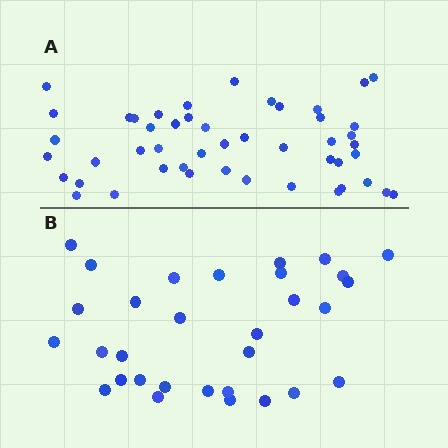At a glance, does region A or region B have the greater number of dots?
Region A (the top region) has more dots.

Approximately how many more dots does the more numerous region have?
Region A has approximately 15 more dots than region B.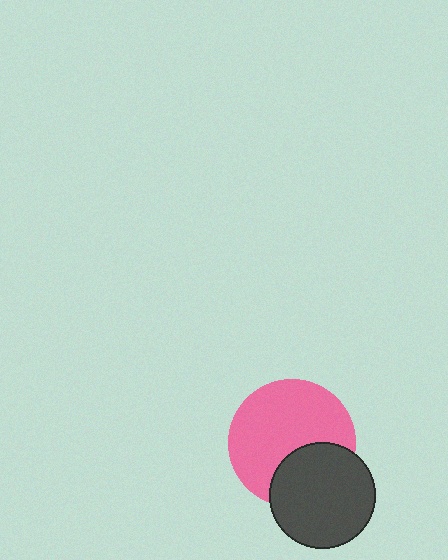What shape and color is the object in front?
The object in front is a dark gray circle.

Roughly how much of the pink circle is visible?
Most of it is visible (roughly 69%).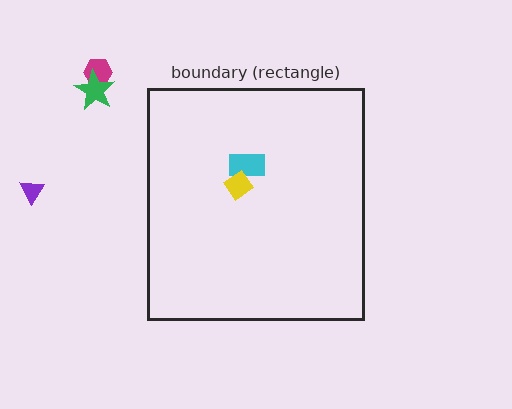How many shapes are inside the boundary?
2 inside, 3 outside.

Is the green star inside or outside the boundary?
Outside.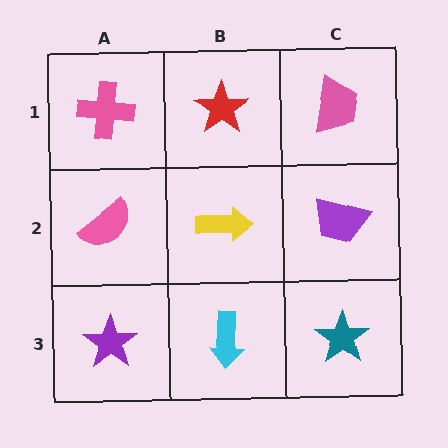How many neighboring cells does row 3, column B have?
3.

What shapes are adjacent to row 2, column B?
A red star (row 1, column B), a cyan arrow (row 3, column B), a pink semicircle (row 2, column A), a purple trapezoid (row 2, column C).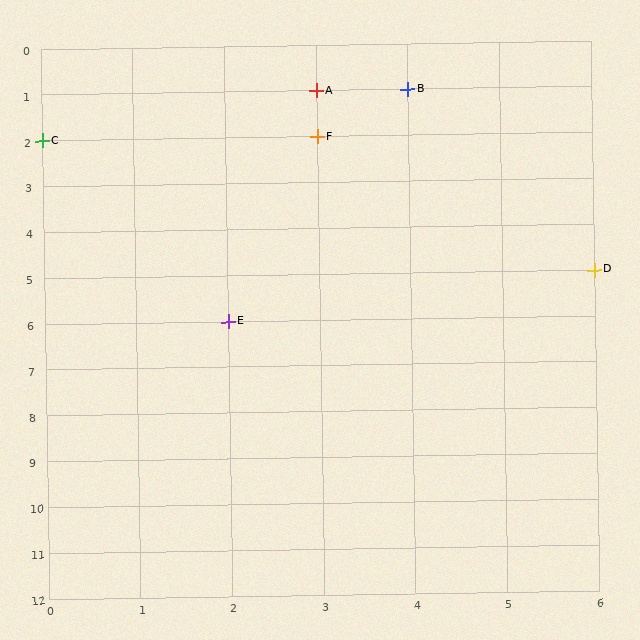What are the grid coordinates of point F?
Point F is at grid coordinates (3, 2).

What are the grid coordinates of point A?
Point A is at grid coordinates (3, 1).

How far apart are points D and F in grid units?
Points D and F are 3 columns and 3 rows apart (about 4.2 grid units diagonally).